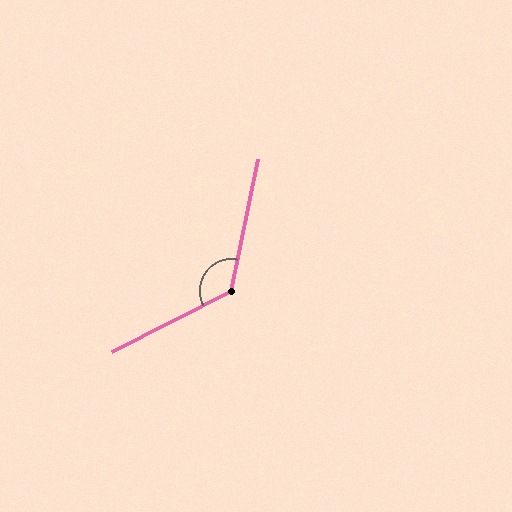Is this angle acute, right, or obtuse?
It is obtuse.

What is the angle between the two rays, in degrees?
Approximately 129 degrees.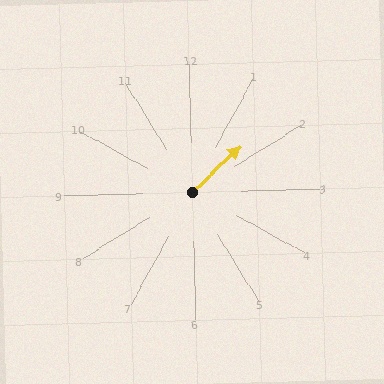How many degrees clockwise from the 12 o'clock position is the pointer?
Approximately 48 degrees.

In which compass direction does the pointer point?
Northeast.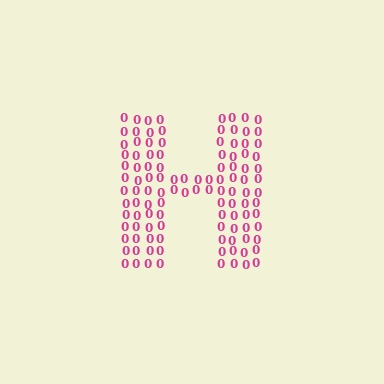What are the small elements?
The small elements are digit 0's.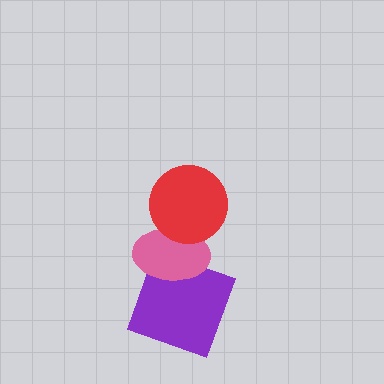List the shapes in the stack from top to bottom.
From top to bottom: the red circle, the pink ellipse, the purple square.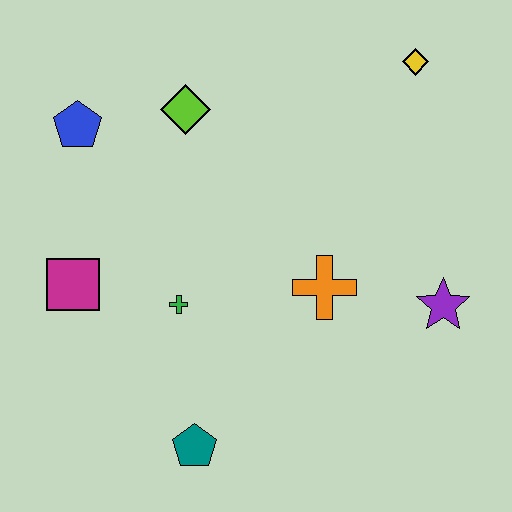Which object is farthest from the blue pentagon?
The purple star is farthest from the blue pentagon.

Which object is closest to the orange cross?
The purple star is closest to the orange cross.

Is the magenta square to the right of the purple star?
No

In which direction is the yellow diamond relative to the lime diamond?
The yellow diamond is to the right of the lime diamond.